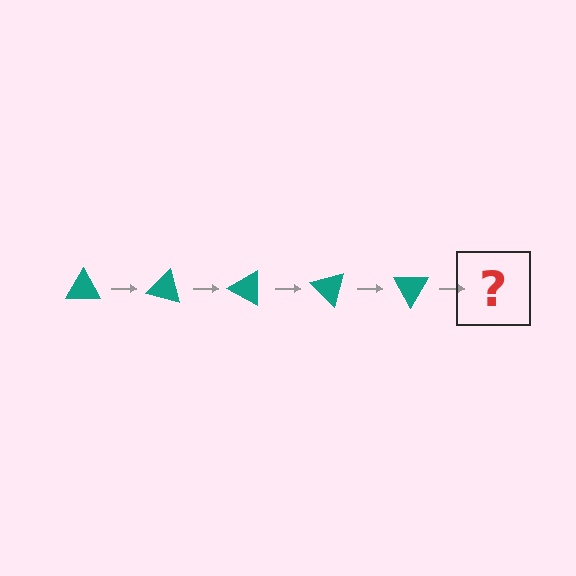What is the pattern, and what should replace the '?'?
The pattern is that the triangle rotates 15 degrees each step. The '?' should be a teal triangle rotated 75 degrees.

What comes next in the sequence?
The next element should be a teal triangle rotated 75 degrees.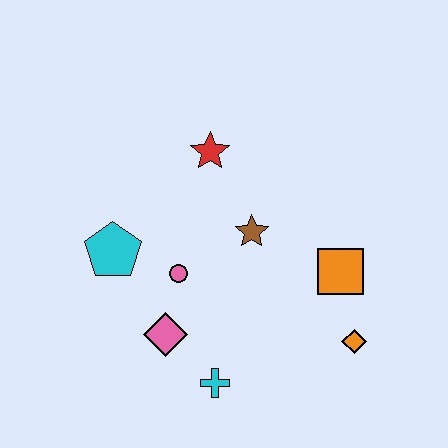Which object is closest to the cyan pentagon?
The pink circle is closest to the cyan pentagon.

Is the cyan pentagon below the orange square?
No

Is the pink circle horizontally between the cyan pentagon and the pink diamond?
No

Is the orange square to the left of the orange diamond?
Yes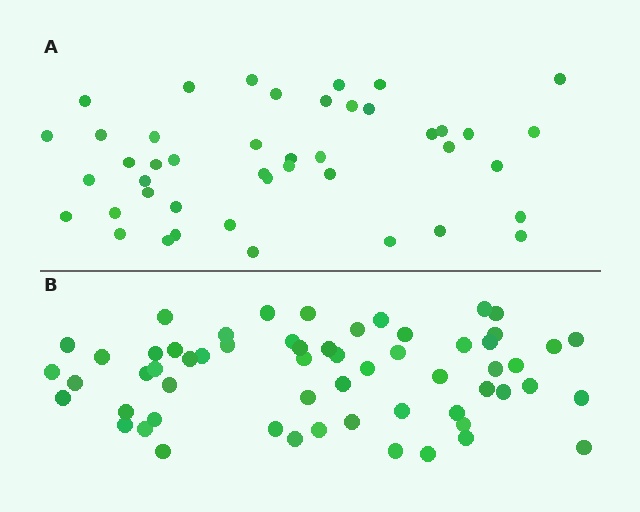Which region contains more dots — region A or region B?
Region B (the bottom region) has more dots.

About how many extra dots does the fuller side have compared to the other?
Region B has approximately 15 more dots than region A.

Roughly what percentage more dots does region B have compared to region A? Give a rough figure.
About 35% more.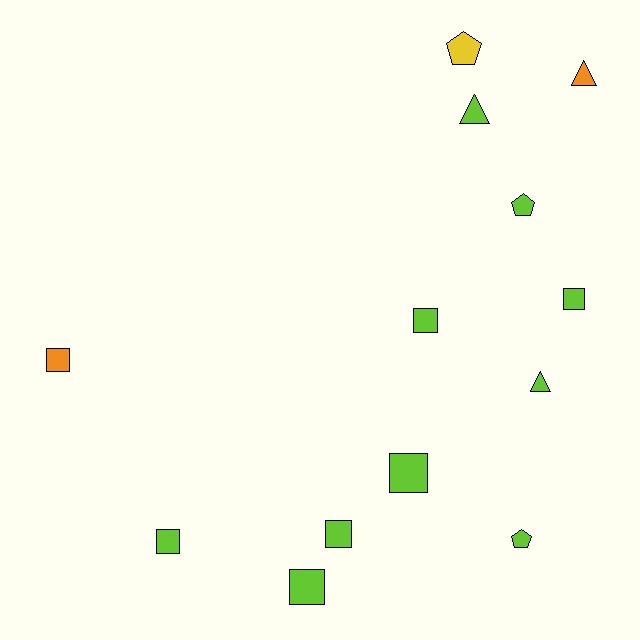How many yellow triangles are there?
There are no yellow triangles.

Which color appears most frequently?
Lime, with 10 objects.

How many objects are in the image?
There are 13 objects.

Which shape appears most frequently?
Square, with 7 objects.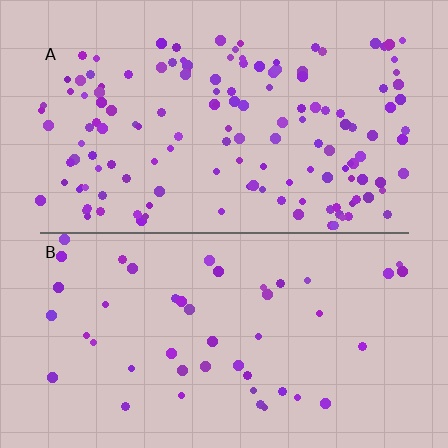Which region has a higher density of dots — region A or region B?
A (the top).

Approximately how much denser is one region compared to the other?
Approximately 3.1× — region A over region B.